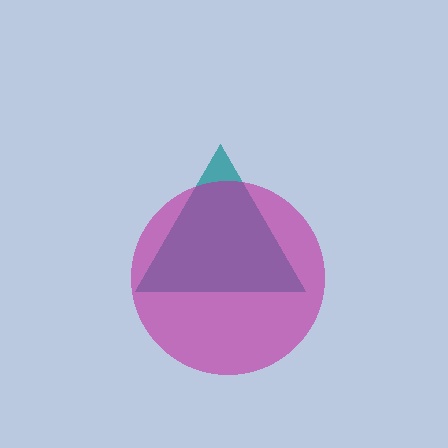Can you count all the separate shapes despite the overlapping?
Yes, there are 2 separate shapes.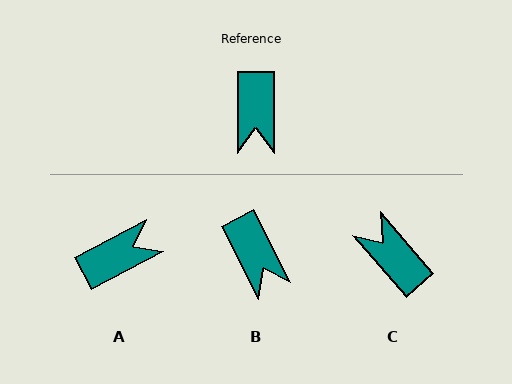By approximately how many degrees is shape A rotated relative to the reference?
Approximately 118 degrees counter-clockwise.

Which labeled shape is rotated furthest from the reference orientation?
C, about 138 degrees away.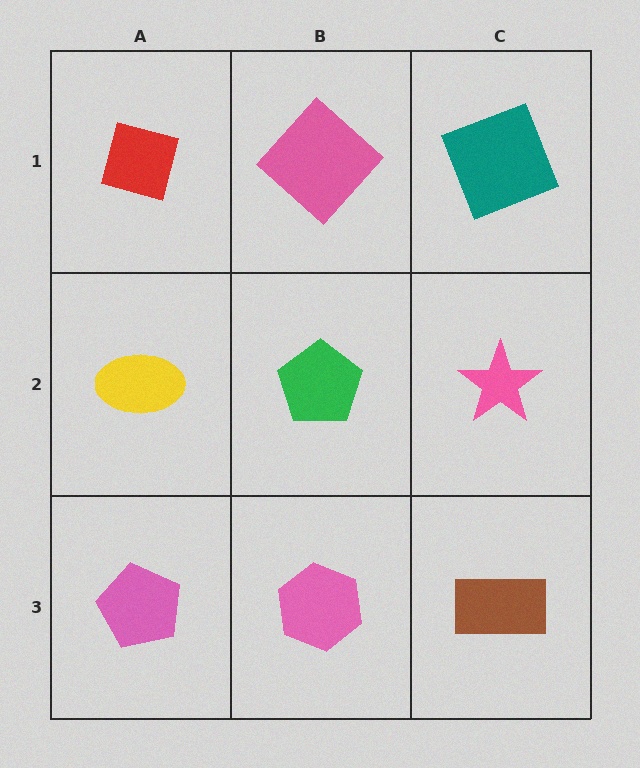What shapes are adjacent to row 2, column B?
A pink diamond (row 1, column B), a pink hexagon (row 3, column B), a yellow ellipse (row 2, column A), a pink star (row 2, column C).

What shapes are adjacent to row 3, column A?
A yellow ellipse (row 2, column A), a pink hexagon (row 3, column B).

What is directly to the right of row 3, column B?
A brown rectangle.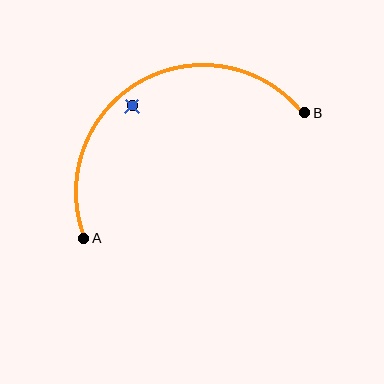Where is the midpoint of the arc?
The arc midpoint is the point on the curve farthest from the straight line joining A and B. It sits above that line.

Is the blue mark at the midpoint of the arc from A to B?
No — the blue mark does not lie on the arc at all. It sits slightly inside the curve.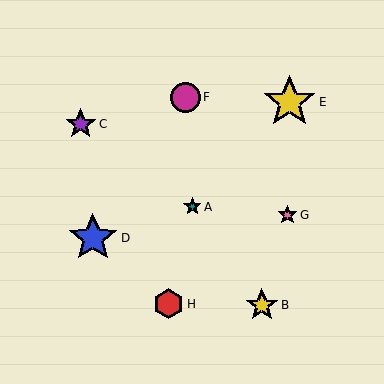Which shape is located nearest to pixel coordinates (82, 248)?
The blue star (labeled D) at (93, 238) is nearest to that location.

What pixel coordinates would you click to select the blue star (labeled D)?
Click at (93, 238) to select the blue star D.